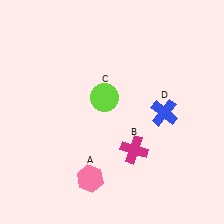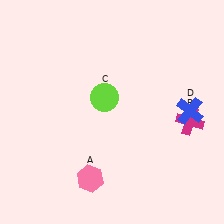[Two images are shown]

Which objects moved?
The objects that moved are: the magenta cross (B), the blue cross (D).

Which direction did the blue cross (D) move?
The blue cross (D) moved right.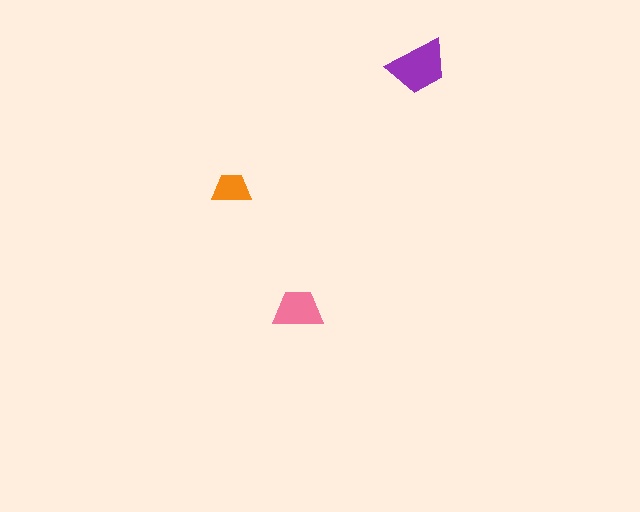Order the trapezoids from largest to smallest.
the purple one, the pink one, the orange one.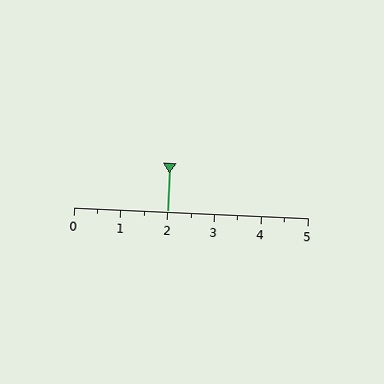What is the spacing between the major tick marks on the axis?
The major ticks are spaced 1 apart.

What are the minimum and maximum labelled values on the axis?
The axis runs from 0 to 5.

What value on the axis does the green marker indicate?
The marker indicates approximately 2.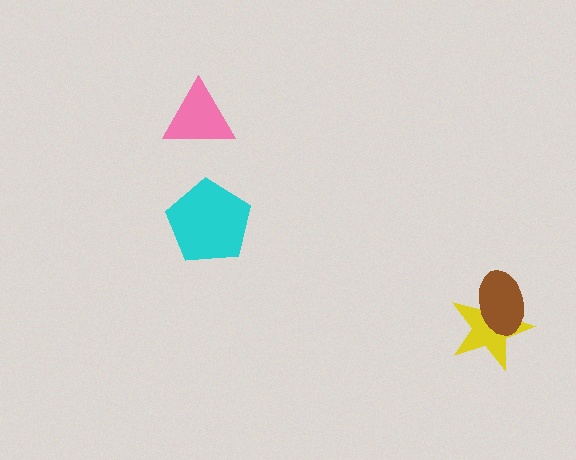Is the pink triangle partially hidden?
No, no other shape covers it.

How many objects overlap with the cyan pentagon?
0 objects overlap with the cyan pentagon.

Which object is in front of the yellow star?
The brown ellipse is in front of the yellow star.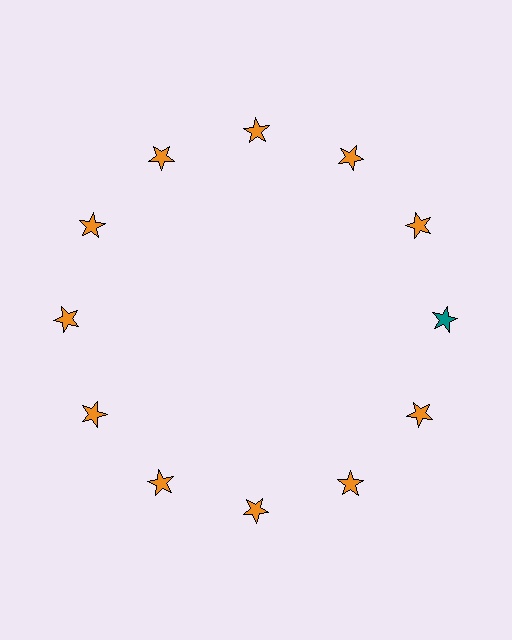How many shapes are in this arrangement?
There are 12 shapes arranged in a ring pattern.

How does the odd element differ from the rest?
It has a different color: teal instead of orange.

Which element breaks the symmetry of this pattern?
The teal star at roughly the 3 o'clock position breaks the symmetry. All other shapes are orange stars.